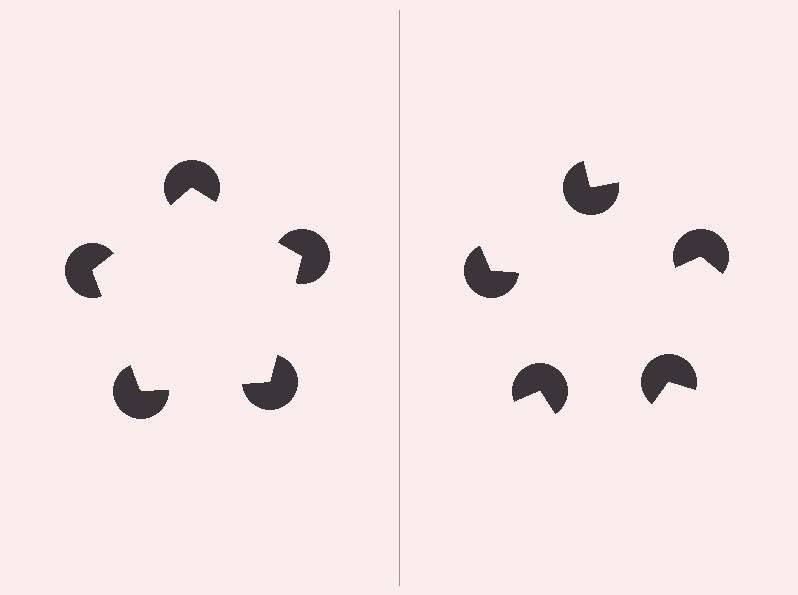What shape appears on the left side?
An illusory pentagon.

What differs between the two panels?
The pac-man discs are positioned identically on both sides; only the wedge orientations differ. On the left they align to a pentagon; on the right they are misaligned.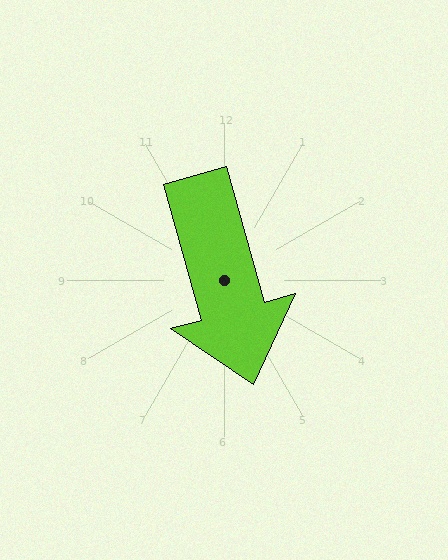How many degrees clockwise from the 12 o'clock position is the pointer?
Approximately 164 degrees.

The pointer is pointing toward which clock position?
Roughly 5 o'clock.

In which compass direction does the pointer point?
South.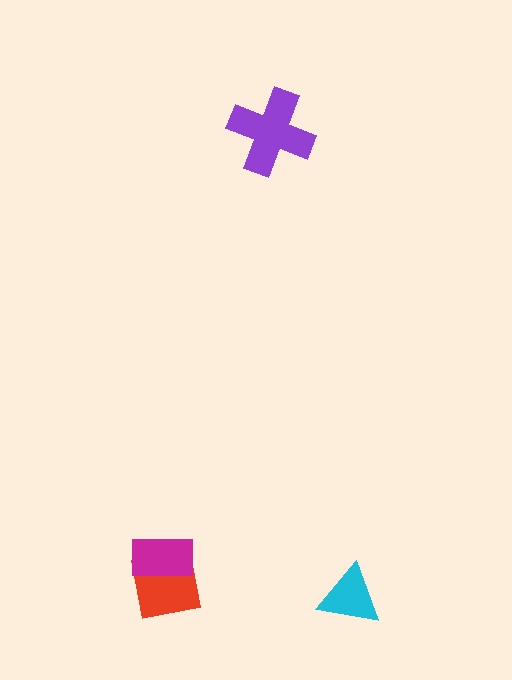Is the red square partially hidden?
Yes, it is partially covered by another shape.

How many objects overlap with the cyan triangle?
0 objects overlap with the cyan triangle.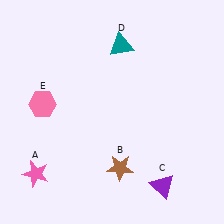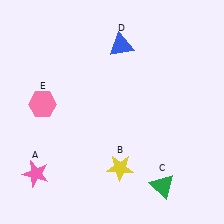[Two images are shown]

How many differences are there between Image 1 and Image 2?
There are 3 differences between the two images.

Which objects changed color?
B changed from brown to yellow. C changed from purple to green. D changed from teal to blue.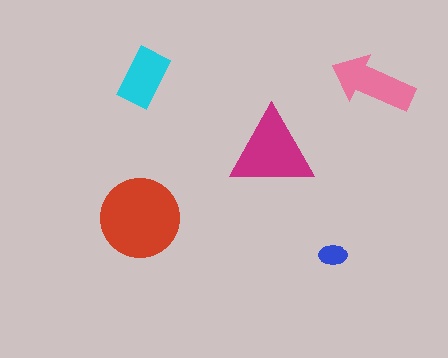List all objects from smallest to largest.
The blue ellipse, the cyan rectangle, the pink arrow, the magenta triangle, the red circle.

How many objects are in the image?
There are 5 objects in the image.